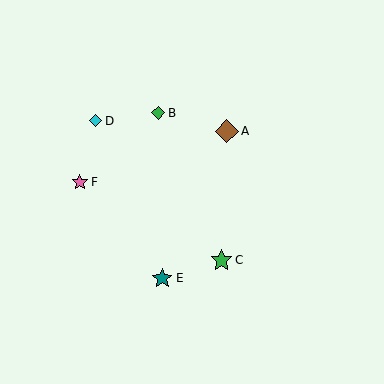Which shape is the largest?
The brown diamond (labeled A) is the largest.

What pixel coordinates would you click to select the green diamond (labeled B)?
Click at (158, 113) to select the green diamond B.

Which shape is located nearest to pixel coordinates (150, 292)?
The teal star (labeled E) at (162, 278) is nearest to that location.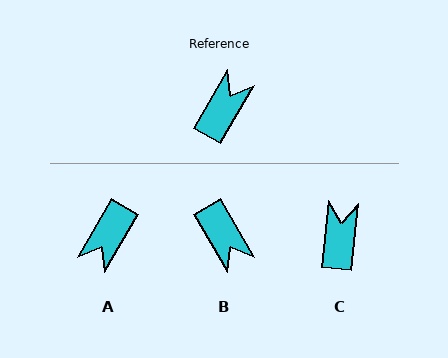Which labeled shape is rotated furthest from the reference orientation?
A, about 180 degrees away.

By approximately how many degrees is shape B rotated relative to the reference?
Approximately 120 degrees clockwise.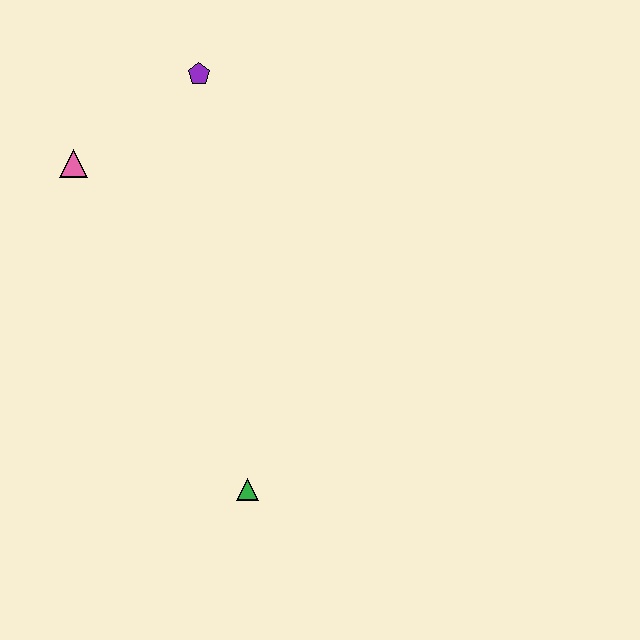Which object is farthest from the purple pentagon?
The green triangle is farthest from the purple pentagon.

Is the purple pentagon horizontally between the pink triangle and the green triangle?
Yes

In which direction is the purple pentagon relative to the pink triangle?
The purple pentagon is to the right of the pink triangle.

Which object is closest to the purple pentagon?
The pink triangle is closest to the purple pentagon.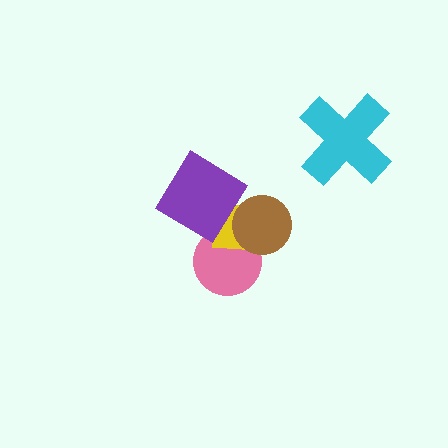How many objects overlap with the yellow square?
3 objects overlap with the yellow square.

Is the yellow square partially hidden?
Yes, it is partially covered by another shape.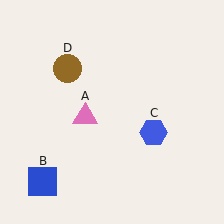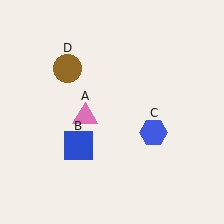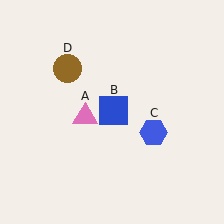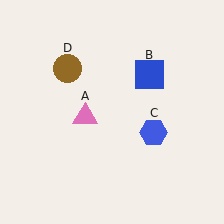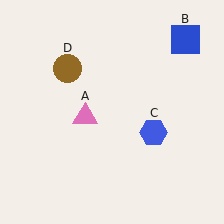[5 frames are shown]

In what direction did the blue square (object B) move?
The blue square (object B) moved up and to the right.